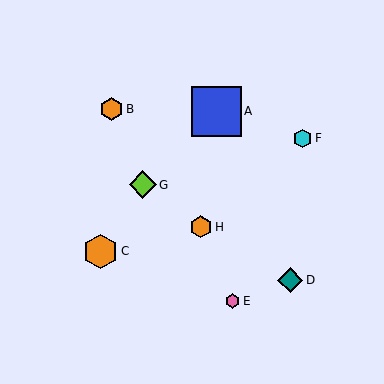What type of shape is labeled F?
Shape F is a cyan hexagon.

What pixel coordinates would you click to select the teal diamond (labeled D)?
Click at (290, 280) to select the teal diamond D.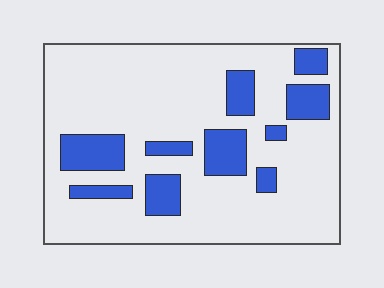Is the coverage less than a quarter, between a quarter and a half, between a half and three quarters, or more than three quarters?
Less than a quarter.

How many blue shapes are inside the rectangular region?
10.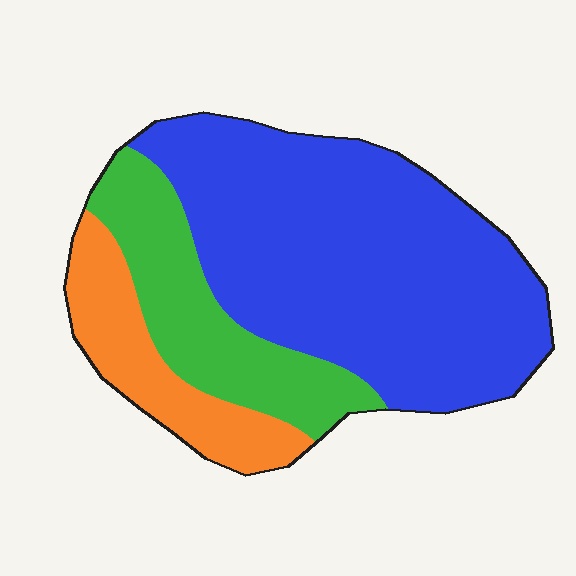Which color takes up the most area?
Blue, at roughly 60%.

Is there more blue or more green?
Blue.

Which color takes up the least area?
Orange, at roughly 15%.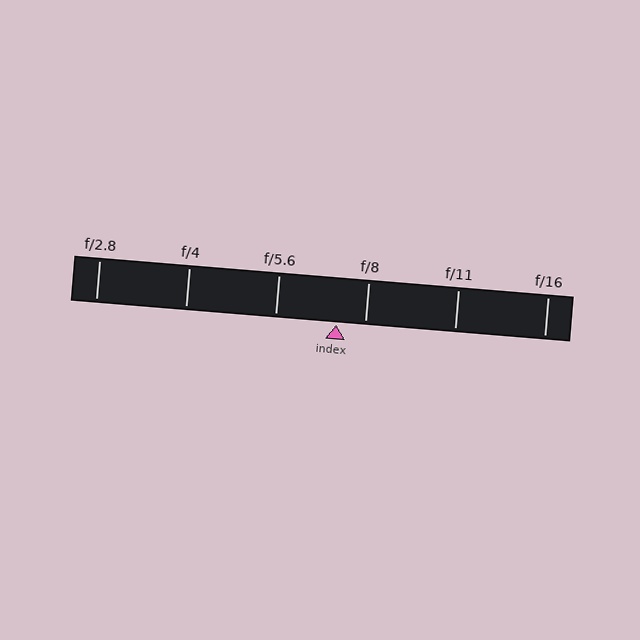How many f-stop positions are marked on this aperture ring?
There are 6 f-stop positions marked.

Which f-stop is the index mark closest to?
The index mark is closest to f/8.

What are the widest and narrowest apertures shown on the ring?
The widest aperture shown is f/2.8 and the narrowest is f/16.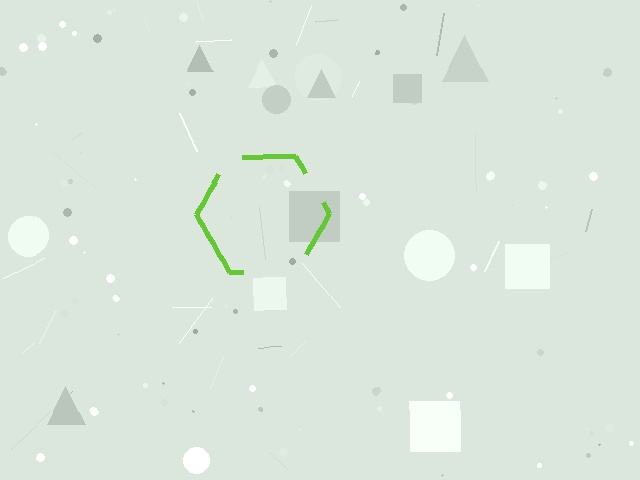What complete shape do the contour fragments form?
The contour fragments form a hexagon.